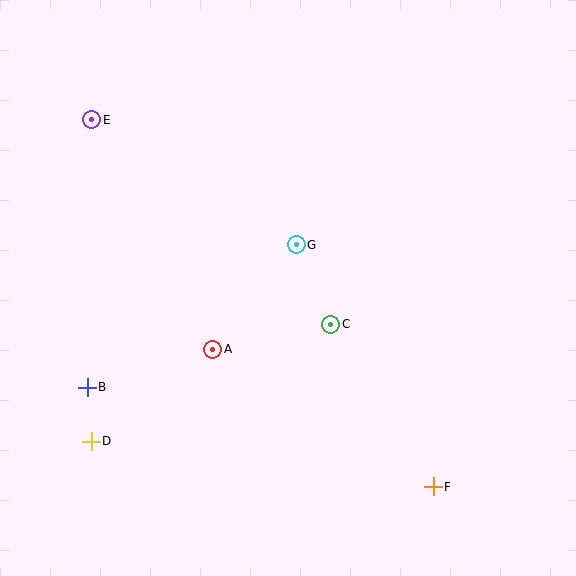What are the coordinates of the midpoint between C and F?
The midpoint between C and F is at (382, 405).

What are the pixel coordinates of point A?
Point A is at (213, 349).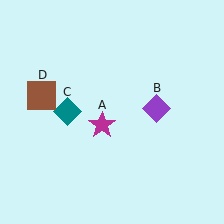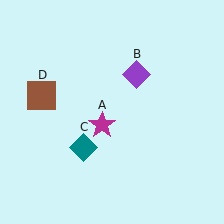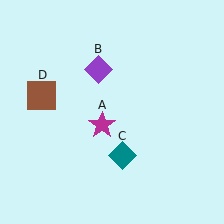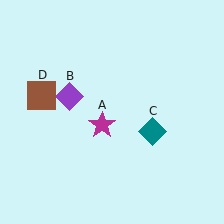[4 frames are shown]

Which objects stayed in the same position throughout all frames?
Magenta star (object A) and brown square (object D) remained stationary.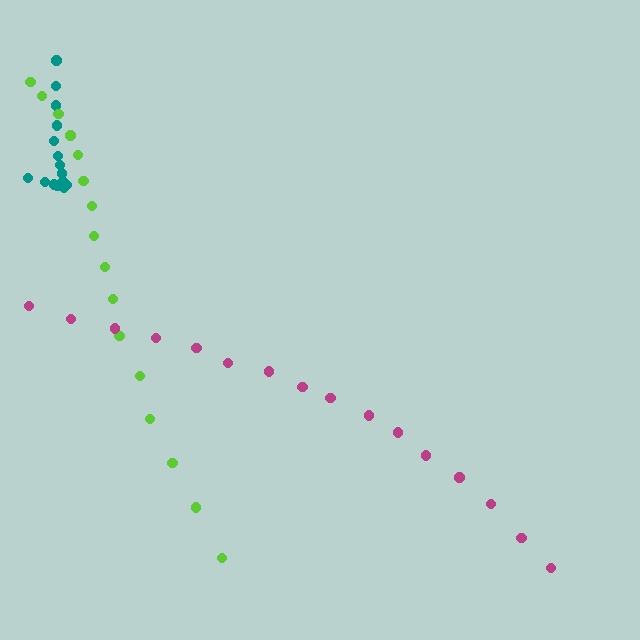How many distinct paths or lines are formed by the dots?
There are 3 distinct paths.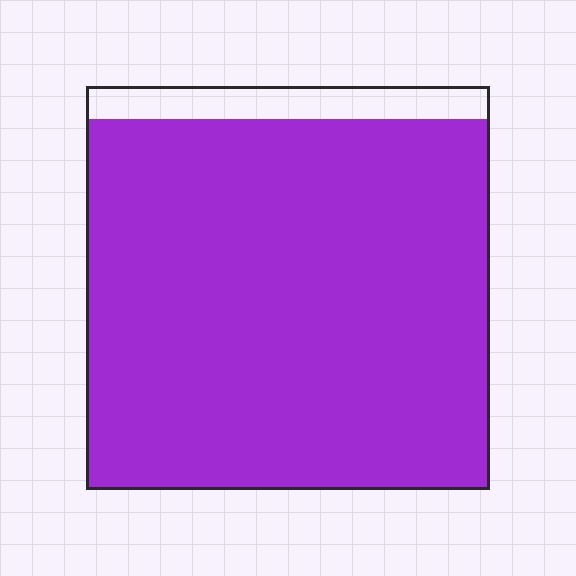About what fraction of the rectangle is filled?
About nine tenths (9/10).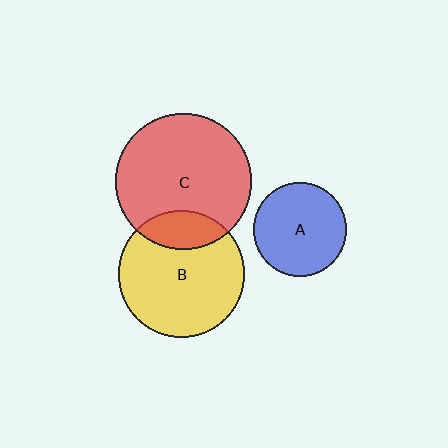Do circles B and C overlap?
Yes.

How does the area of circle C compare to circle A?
Approximately 2.1 times.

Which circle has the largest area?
Circle C (red).